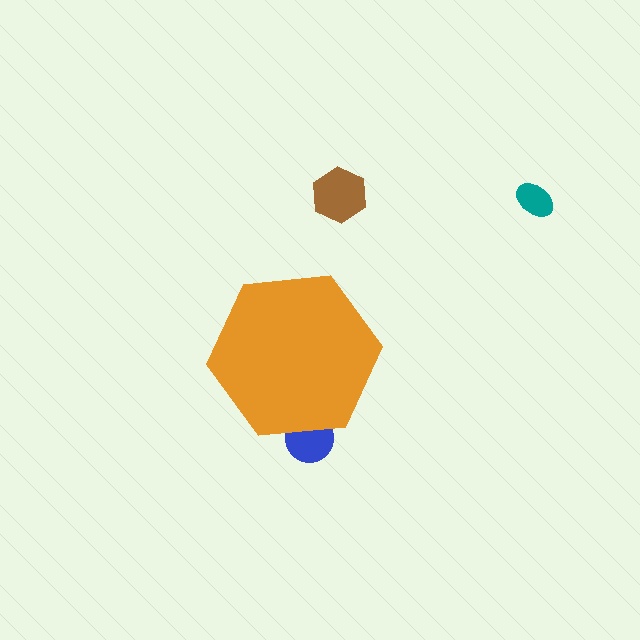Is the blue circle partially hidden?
Yes, the blue circle is partially hidden behind the orange hexagon.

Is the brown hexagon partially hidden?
No, the brown hexagon is fully visible.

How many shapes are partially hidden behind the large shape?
1 shape is partially hidden.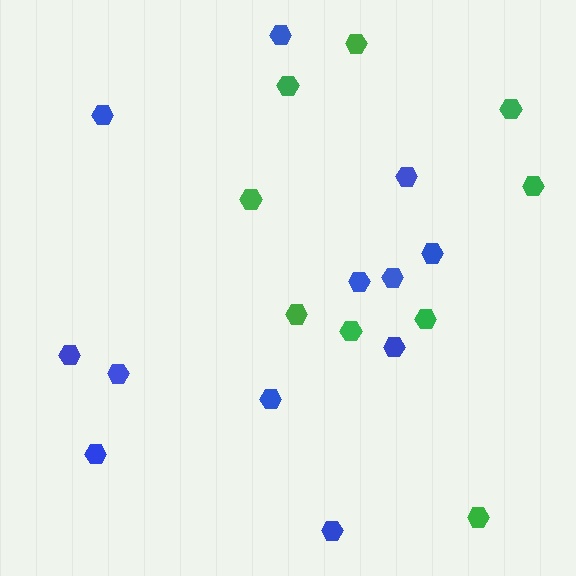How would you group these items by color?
There are 2 groups: one group of blue hexagons (12) and one group of green hexagons (9).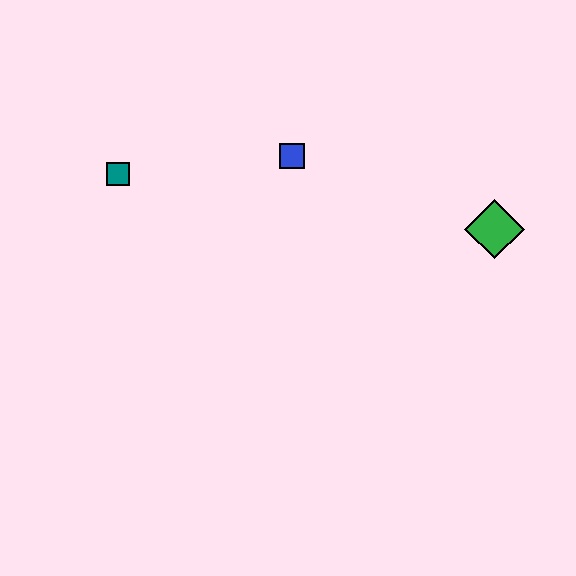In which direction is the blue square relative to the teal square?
The blue square is to the right of the teal square.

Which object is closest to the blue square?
The teal square is closest to the blue square.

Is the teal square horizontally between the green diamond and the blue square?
No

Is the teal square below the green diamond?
No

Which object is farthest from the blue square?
The green diamond is farthest from the blue square.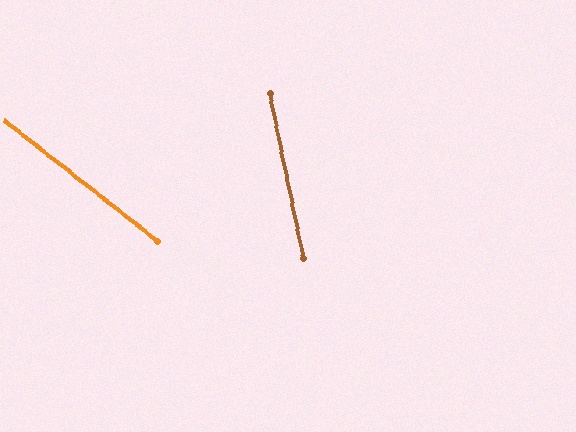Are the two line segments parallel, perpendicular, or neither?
Neither parallel nor perpendicular — they differ by about 41°.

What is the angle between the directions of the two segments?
Approximately 41 degrees.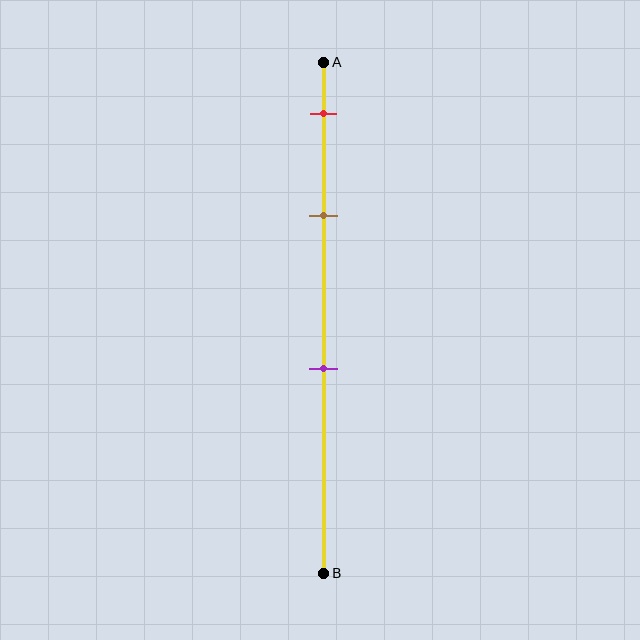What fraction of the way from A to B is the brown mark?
The brown mark is approximately 30% (0.3) of the way from A to B.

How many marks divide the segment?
There are 3 marks dividing the segment.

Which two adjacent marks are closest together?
The red and brown marks are the closest adjacent pair.